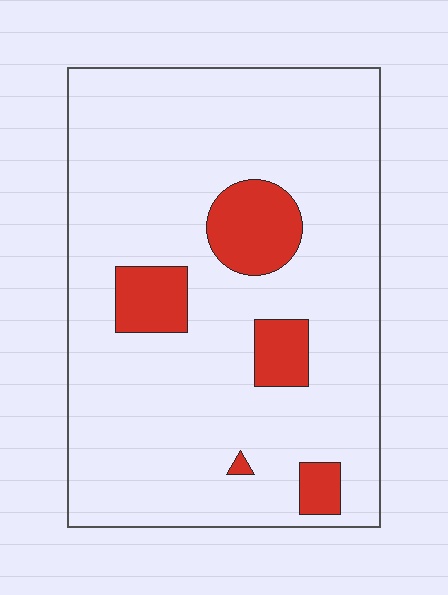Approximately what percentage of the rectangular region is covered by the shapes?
Approximately 15%.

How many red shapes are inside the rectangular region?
5.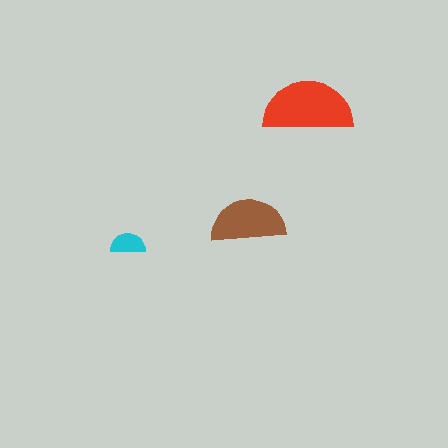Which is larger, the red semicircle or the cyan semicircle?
The red one.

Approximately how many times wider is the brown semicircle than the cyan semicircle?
About 2 times wider.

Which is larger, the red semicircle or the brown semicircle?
The red one.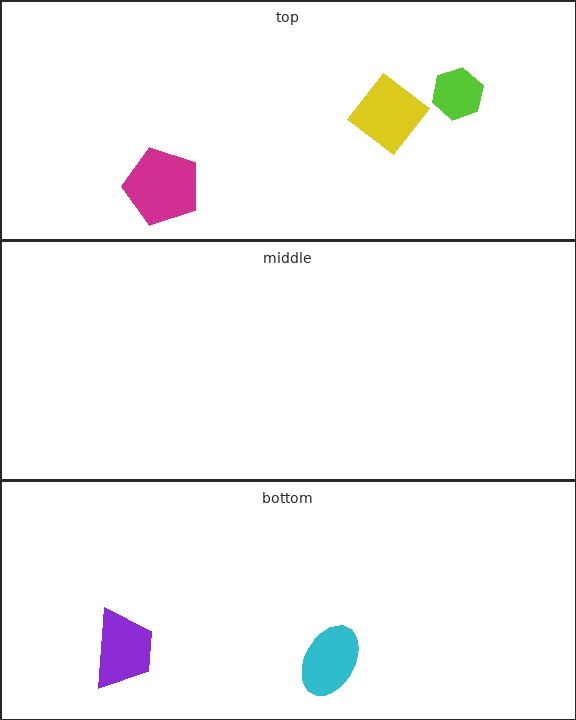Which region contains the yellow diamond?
The top region.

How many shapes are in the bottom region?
2.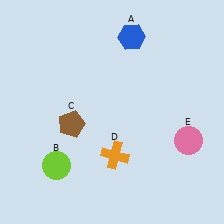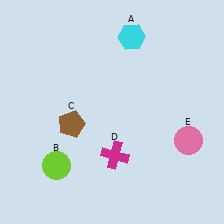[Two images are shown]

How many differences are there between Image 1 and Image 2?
There are 2 differences between the two images.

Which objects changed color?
A changed from blue to cyan. D changed from orange to magenta.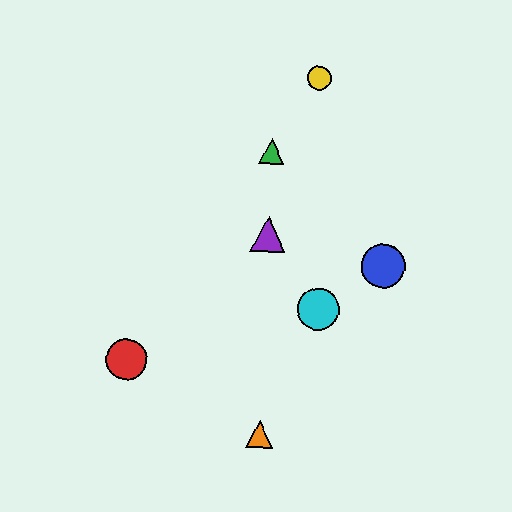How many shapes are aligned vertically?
3 shapes (the green triangle, the purple triangle, the orange triangle) are aligned vertically.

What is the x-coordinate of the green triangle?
The green triangle is at x≈272.